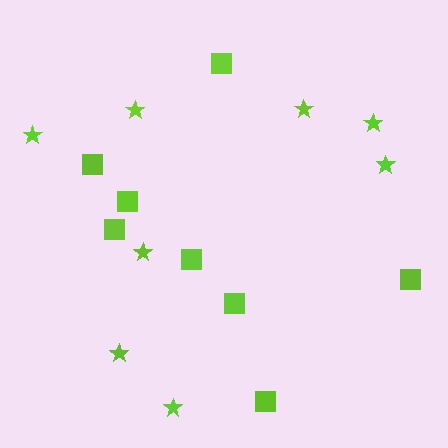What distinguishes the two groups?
There are 2 groups: one group of stars (8) and one group of squares (8).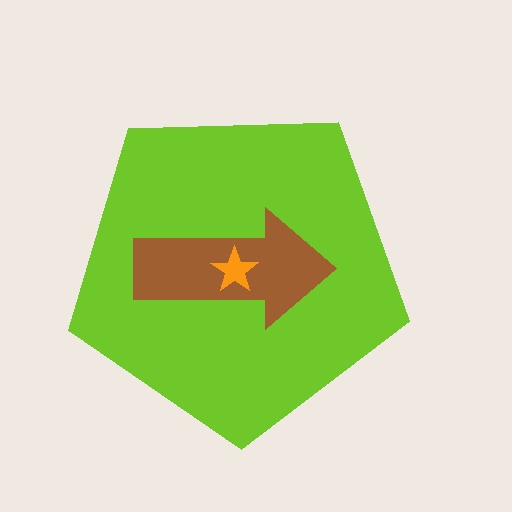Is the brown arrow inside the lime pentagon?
Yes.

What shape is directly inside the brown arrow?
The orange star.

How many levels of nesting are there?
3.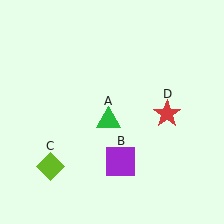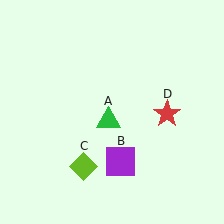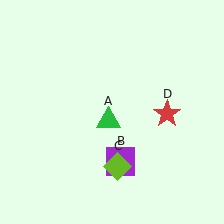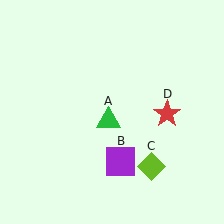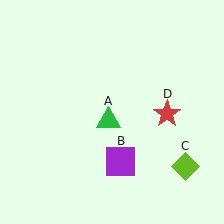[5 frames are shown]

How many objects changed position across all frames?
1 object changed position: lime diamond (object C).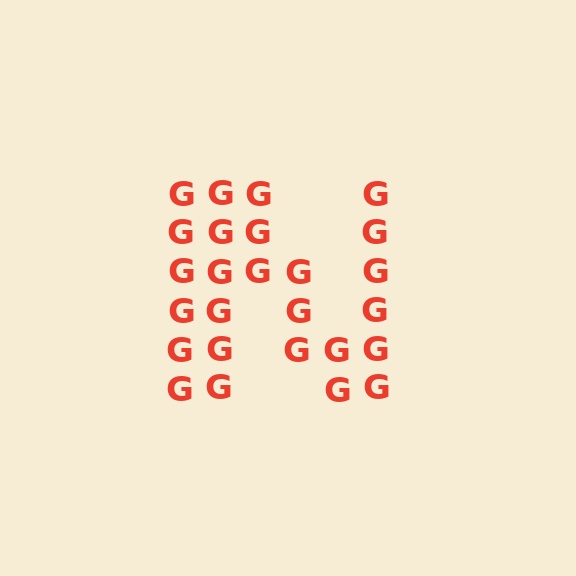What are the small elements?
The small elements are letter G's.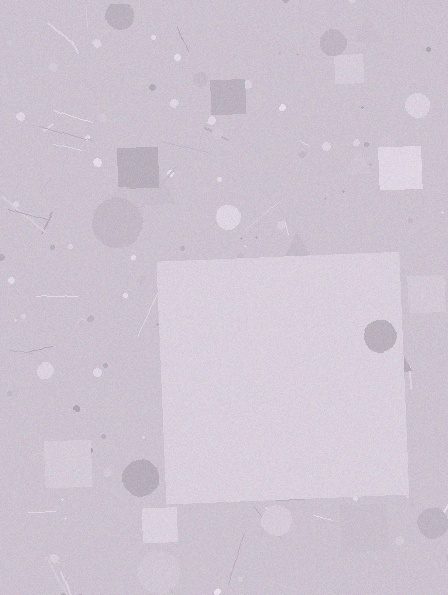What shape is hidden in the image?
A square is hidden in the image.